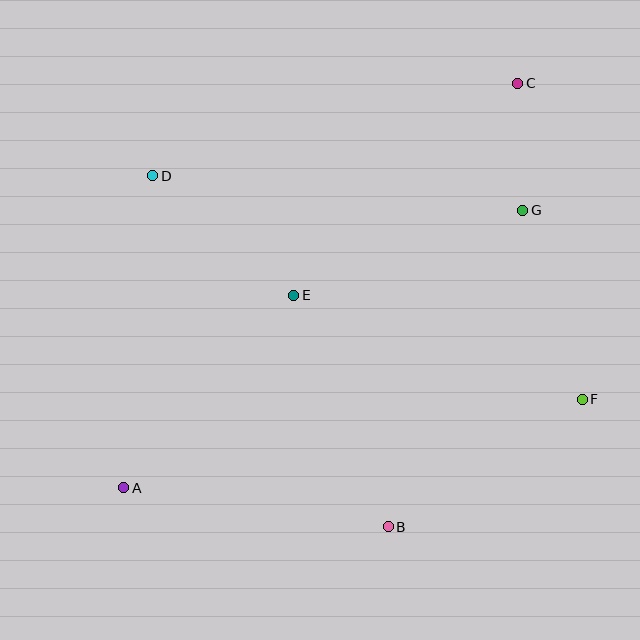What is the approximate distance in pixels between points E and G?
The distance between E and G is approximately 244 pixels.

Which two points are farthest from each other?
Points A and C are farthest from each other.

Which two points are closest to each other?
Points C and G are closest to each other.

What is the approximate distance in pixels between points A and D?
The distance between A and D is approximately 313 pixels.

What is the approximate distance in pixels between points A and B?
The distance between A and B is approximately 267 pixels.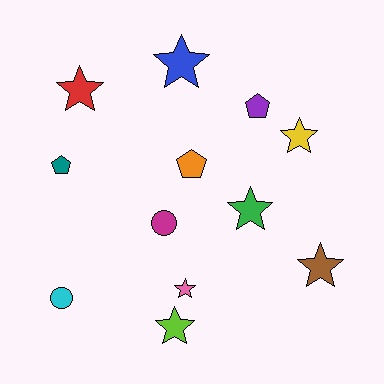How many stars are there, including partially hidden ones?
There are 7 stars.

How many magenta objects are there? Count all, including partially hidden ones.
There is 1 magenta object.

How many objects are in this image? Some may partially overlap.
There are 12 objects.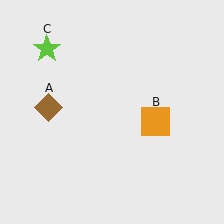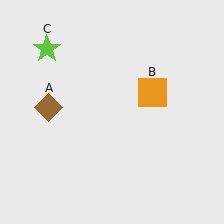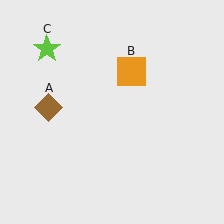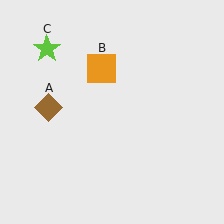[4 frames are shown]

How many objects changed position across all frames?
1 object changed position: orange square (object B).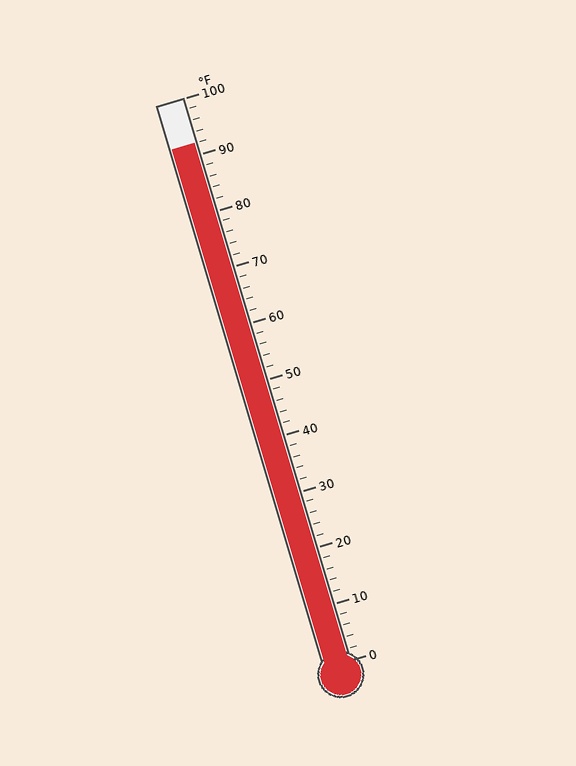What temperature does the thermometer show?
The thermometer shows approximately 92°F.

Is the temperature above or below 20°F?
The temperature is above 20°F.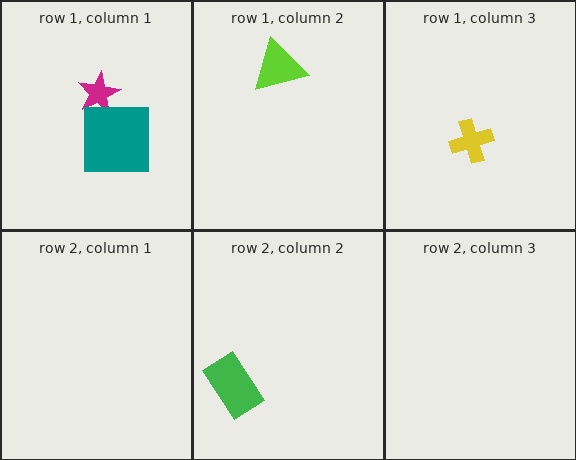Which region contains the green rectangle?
The row 2, column 2 region.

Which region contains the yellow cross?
The row 1, column 3 region.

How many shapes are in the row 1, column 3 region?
1.